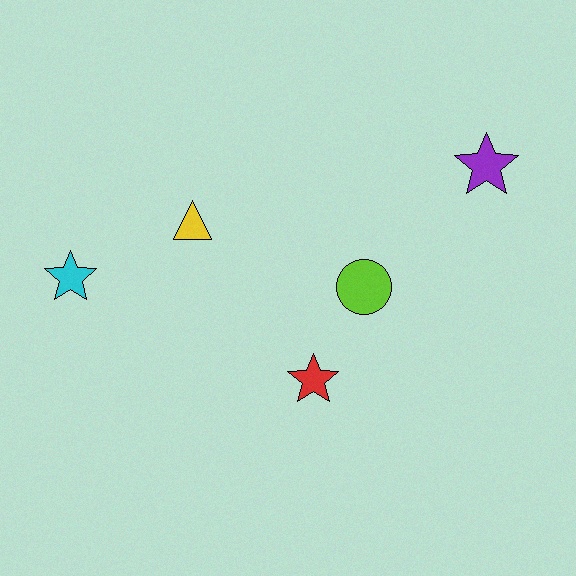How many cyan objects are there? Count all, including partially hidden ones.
There is 1 cyan object.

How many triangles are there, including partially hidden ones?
There is 1 triangle.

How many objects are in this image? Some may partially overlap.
There are 5 objects.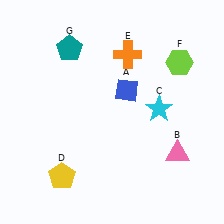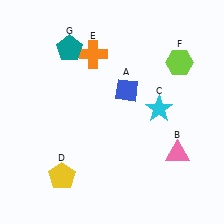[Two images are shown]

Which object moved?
The orange cross (E) moved left.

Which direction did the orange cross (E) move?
The orange cross (E) moved left.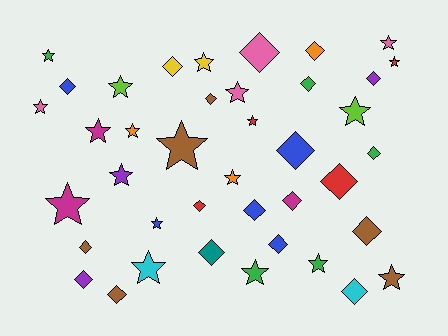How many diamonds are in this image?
There are 20 diamonds.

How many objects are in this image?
There are 40 objects.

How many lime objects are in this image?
There are 2 lime objects.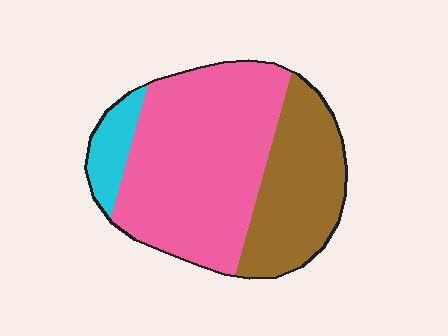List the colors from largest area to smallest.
From largest to smallest: pink, brown, cyan.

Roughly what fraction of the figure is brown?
Brown covers roughly 30% of the figure.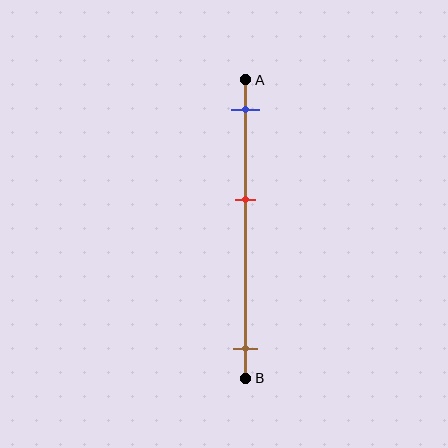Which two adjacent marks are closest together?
The blue and red marks are the closest adjacent pair.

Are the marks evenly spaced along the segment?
No, the marks are not evenly spaced.